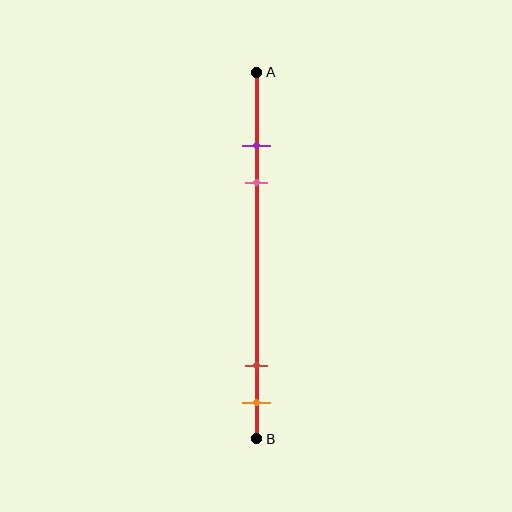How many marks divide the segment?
There are 4 marks dividing the segment.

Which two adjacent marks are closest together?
The purple and pink marks are the closest adjacent pair.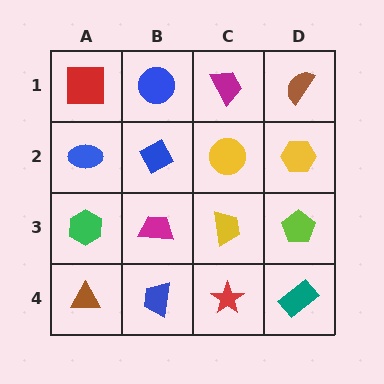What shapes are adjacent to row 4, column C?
A yellow trapezoid (row 3, column C), a blue trapezoid (row 4, column B), a teal rectangle (row 4, column D).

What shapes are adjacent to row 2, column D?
A brown semicircle (row 1, column D), a lime pentagon (row 3, column D), a yellow circle (row 2, column C).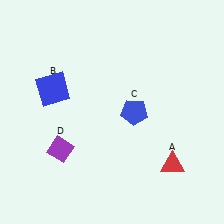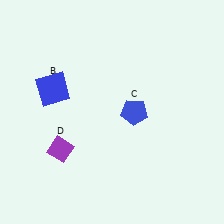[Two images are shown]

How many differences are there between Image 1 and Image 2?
There is 1 difference between the two images.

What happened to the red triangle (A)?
The red triangle (A) was removed in Image 2. It was in the bottom-right area of Image 1.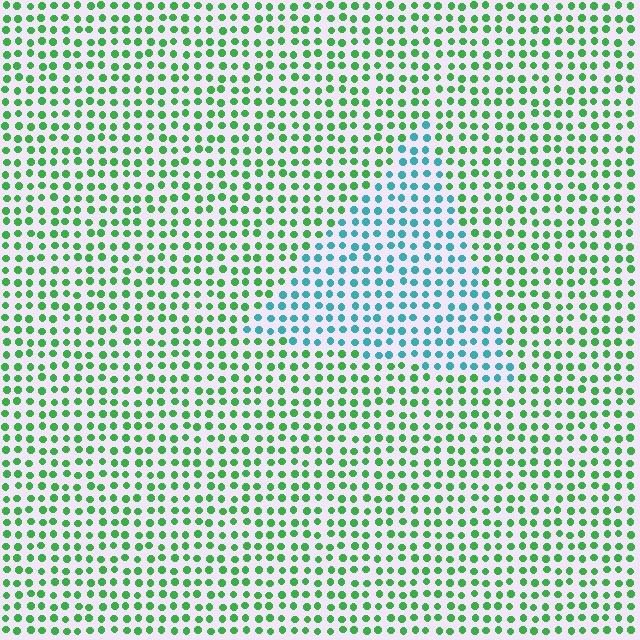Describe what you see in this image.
The image is filled with small green elements in a uniform arrangement. A triangle-shaped region is visible where the elements are tinted to a slightly different hue, forming a subtle color boundary.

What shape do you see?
I see a triangle.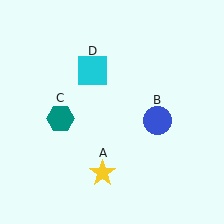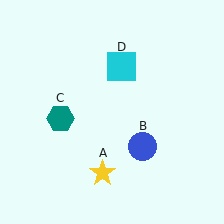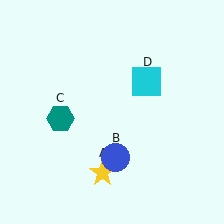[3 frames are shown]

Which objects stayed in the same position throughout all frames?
Yellow star (object A) and teal hexagon (object C) remained stationary.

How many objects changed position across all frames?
2 objects changed position: blue circle (object B), cyan square (object D).